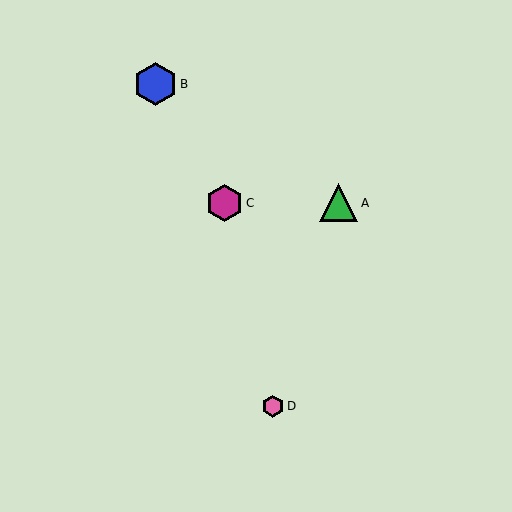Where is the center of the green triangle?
The center of the green triangle is at (339, 203).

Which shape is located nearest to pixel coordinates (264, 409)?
The pink hexagon (labeled D) at (273, 406) is nearest to that location.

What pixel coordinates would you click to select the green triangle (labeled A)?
Click at (339, 203) to select the green triangle A.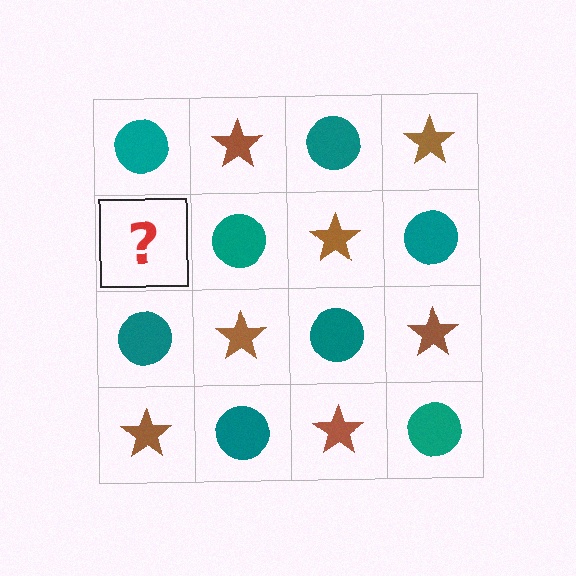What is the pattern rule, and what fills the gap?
The rule is that it alternates teal circle and brown star in a checkerboard pattern. The gap should be filled with a brown star.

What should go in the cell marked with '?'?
The missing cell should contain a brown star.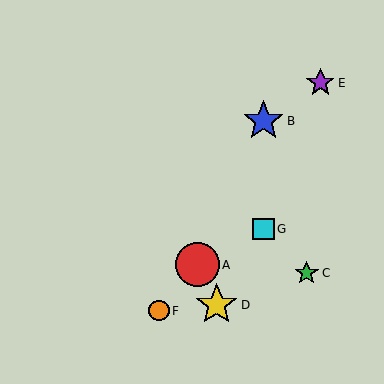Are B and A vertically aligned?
No, B is at x≈264 and A is at x≈197.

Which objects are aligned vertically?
Objects B, G are aligned vertically.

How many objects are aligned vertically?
2 objects (B, G) are aligned vertically.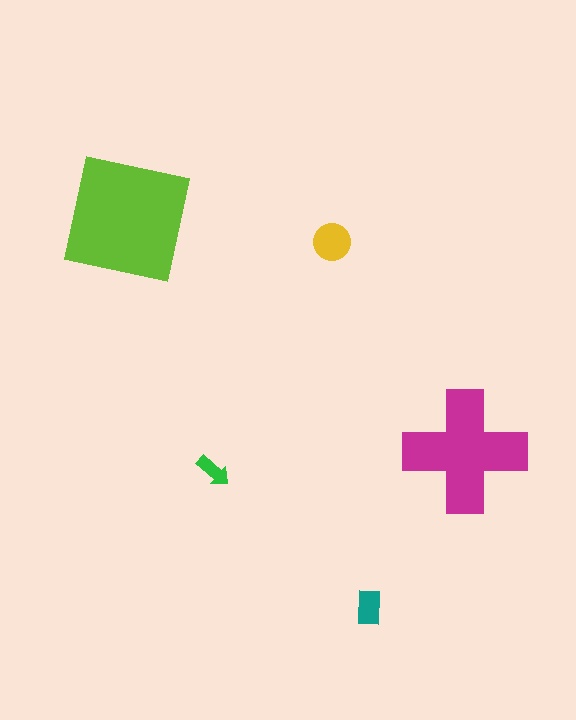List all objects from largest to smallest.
The lime square, the magenta cross, the yellow circle, the teal rectangle, the green arrow.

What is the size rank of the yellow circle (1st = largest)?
3rd.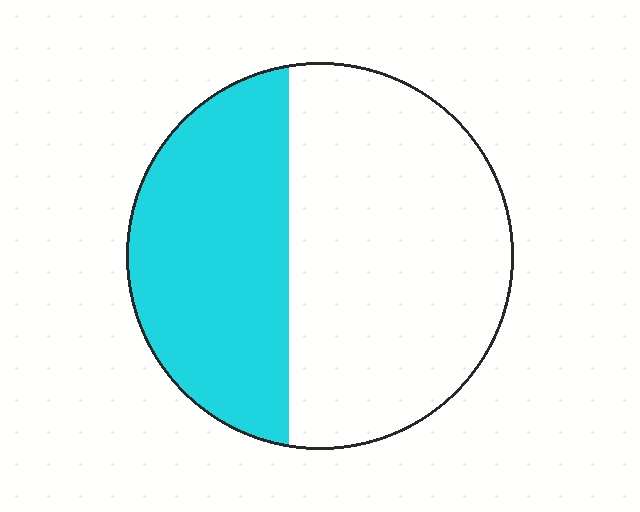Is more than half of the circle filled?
No.